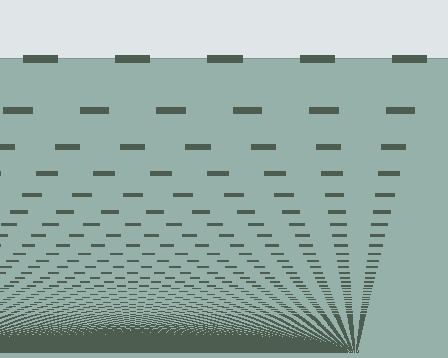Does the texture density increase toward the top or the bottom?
Density increases toward the bottom.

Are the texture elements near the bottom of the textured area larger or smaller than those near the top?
Smaller. The gradient is inverted — elements near the bottom are smaller and denser.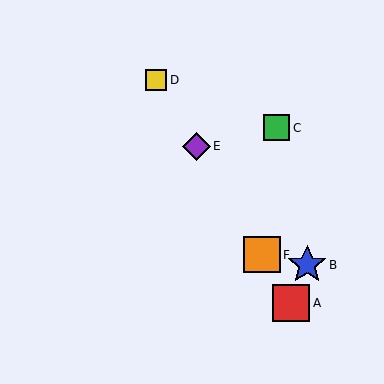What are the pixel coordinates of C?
Object C is at (277, 128).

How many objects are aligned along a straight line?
4 objects (A, D, E, F) are aligned along a straight line.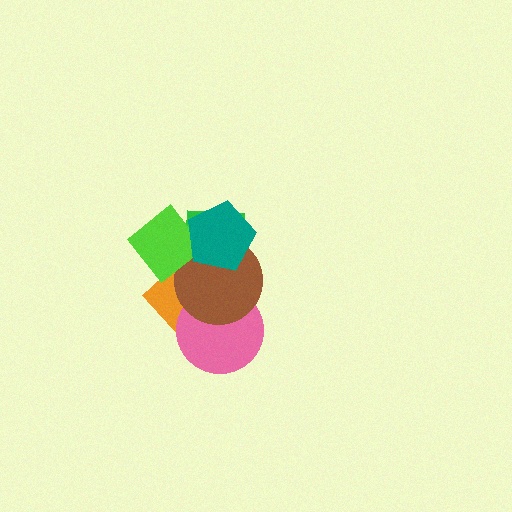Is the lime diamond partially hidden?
Yes, it is partially covered by another shape.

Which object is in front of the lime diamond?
The teal pentagon is in front of the lime diamond.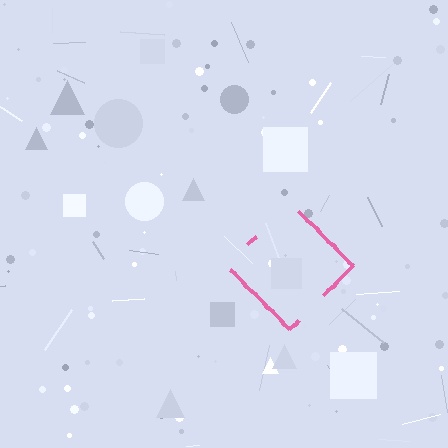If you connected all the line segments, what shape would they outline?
They would outline a diamond.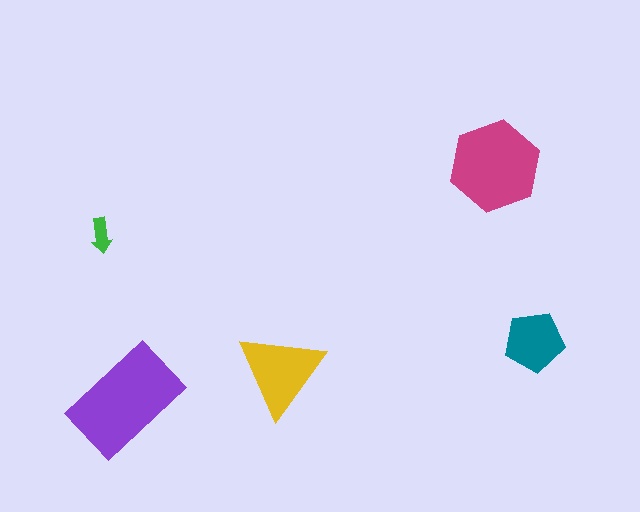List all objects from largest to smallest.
The purple rectangle, the magenta hexagon, the yellow triangle, the teal pentagon, the green arrow.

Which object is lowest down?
The purple rectangle is bottommost.